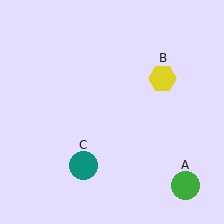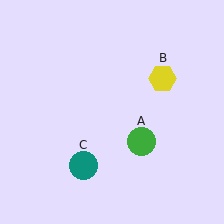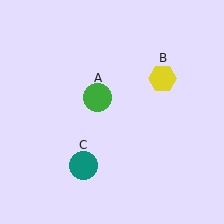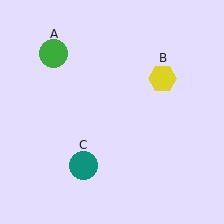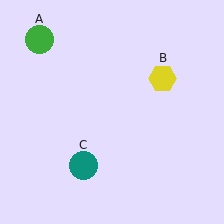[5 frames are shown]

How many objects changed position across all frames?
1 object changed position: green circle (object A).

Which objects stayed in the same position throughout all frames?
Yellow hexagon (object B) and teal circle (object C) remained stationary.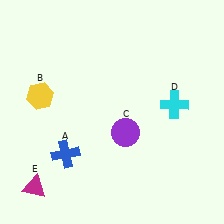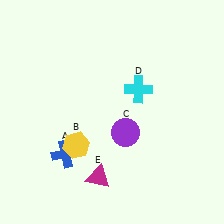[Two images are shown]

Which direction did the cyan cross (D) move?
The cyan cross (D) moved left.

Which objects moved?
The objects that moved are: the yellow hexagon (B), the cyan cross (D), the magenta triangle (E).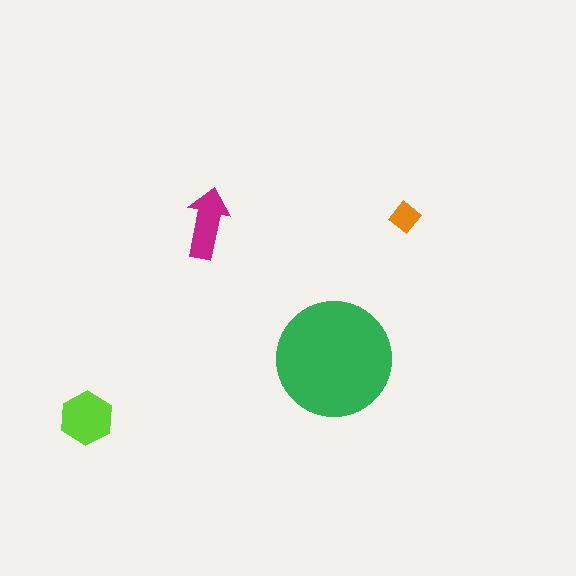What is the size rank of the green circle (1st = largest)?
1st.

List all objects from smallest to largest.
The orange diamond, the magenta arrow, the lime hexagon, the green circle.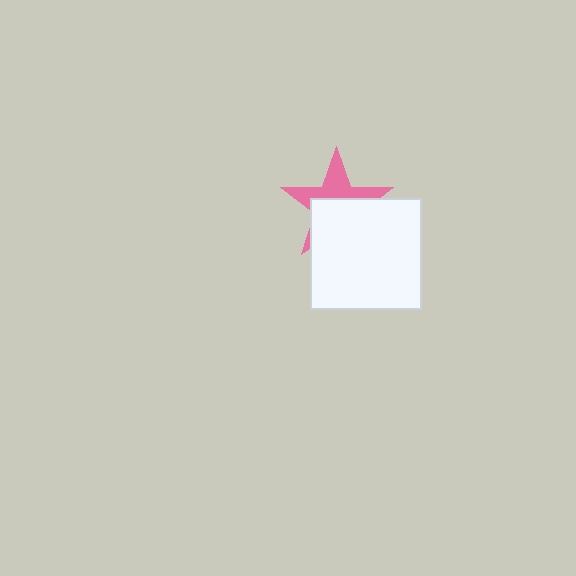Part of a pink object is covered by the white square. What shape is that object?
It is a star.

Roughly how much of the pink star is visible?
A small part of it is visible (roughly 43%).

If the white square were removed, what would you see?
You would see the complete pink star.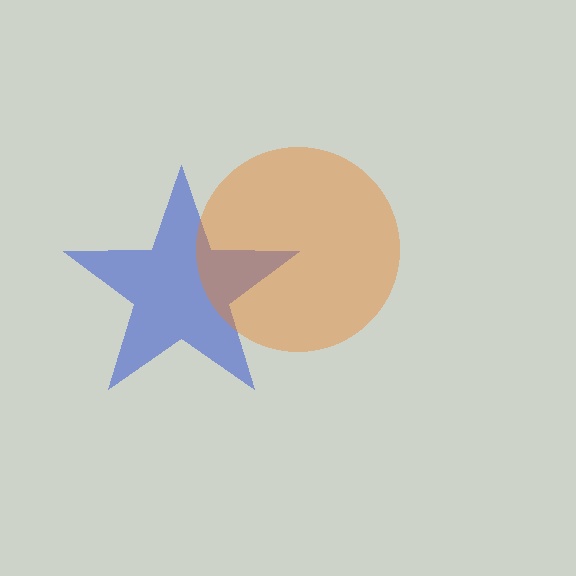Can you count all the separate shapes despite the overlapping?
Yes, there are 2 separate shapes.